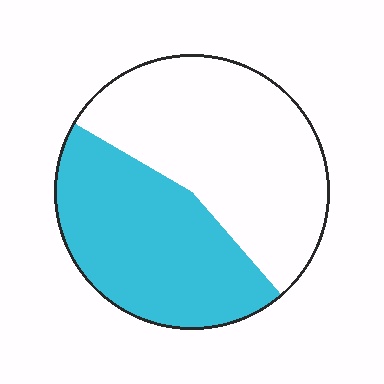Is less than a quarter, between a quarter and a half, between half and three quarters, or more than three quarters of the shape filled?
Between a quarter and a half.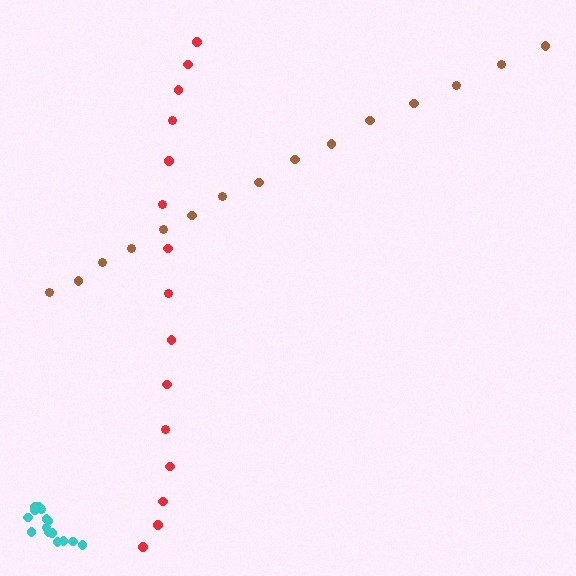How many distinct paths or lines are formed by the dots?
There are 3 distinct paths.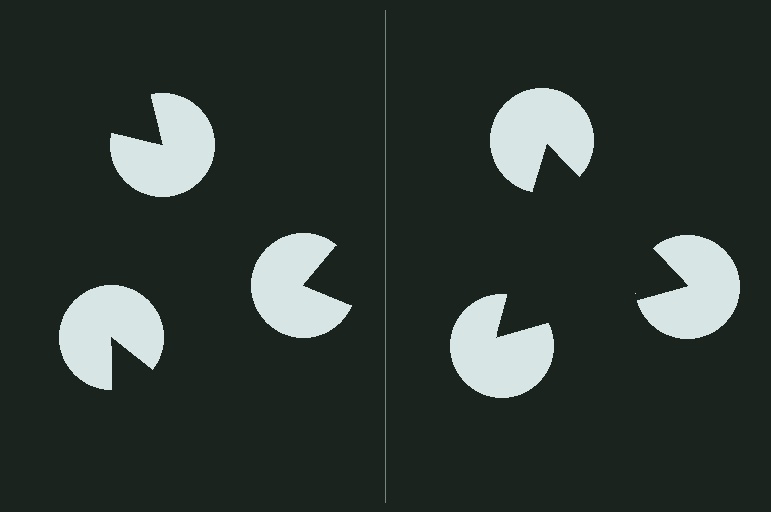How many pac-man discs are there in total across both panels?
6 — 3 on each side.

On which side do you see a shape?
An illusory triangle appears on the right side. On the left side the wedge cuts are rotated, so no coherent shape forms.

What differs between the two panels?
The pac-man discs are positioned identically on both sides; only the wedge orientations differ. On the right they align to a triangle; on the left they are misaligned.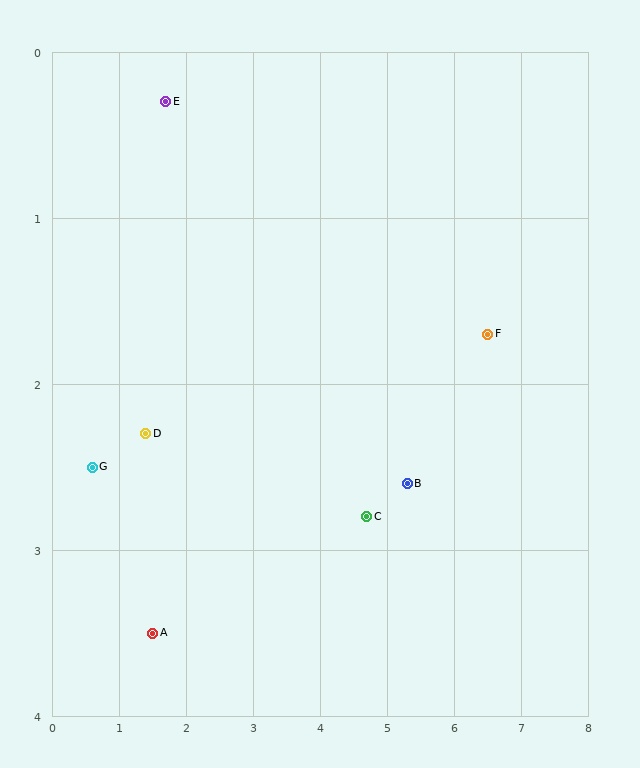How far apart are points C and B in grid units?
Points C and B are about 0.6 grid units apart.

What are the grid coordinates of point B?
Point B is at approximately (5.3, 2.6).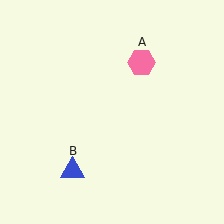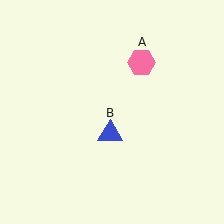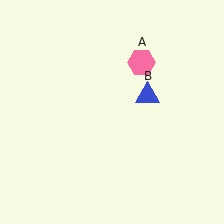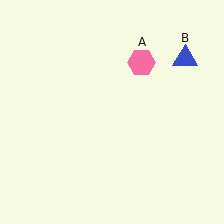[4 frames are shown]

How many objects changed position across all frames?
1 object changed position: blue triangle (object B).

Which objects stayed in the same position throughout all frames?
Pink hexagon (object A) remained stationary.